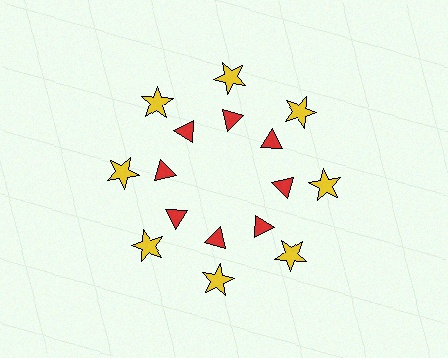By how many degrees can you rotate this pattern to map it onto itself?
The pattern maps onto itself every 45 degrees of rotation.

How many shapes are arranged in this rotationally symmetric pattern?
There are 16 shapes, arranged in 8 groups of 2.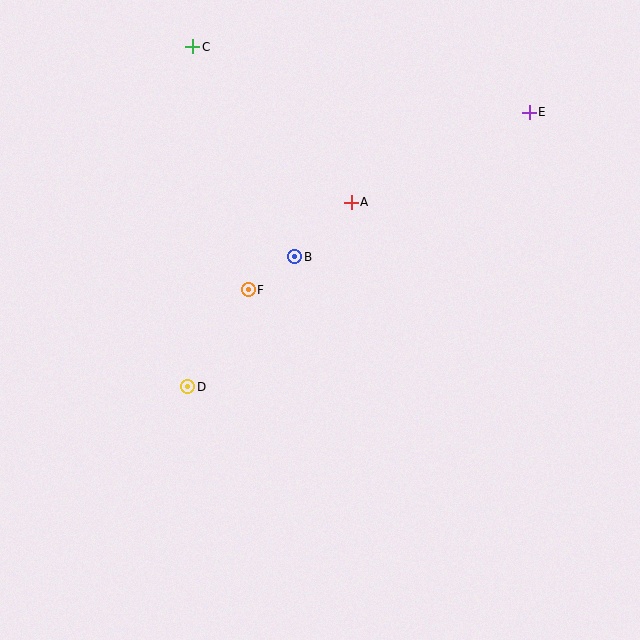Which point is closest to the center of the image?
Point B at (295, 257) is closest to the center.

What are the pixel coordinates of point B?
Point B is at (295, 257).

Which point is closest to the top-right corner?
Point E is closest to the top-right corner.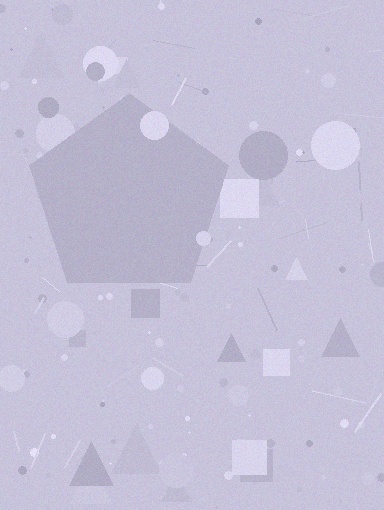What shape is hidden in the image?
A pentagon is hidden in the image.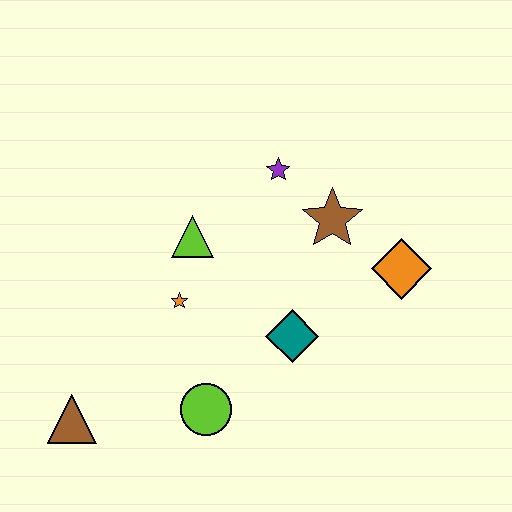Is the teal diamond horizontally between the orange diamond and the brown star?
No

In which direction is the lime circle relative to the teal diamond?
The lime circle is to the left of the teal diamond.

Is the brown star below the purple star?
Yes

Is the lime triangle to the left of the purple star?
Yes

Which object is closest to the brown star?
The purple star is closest to the brown star.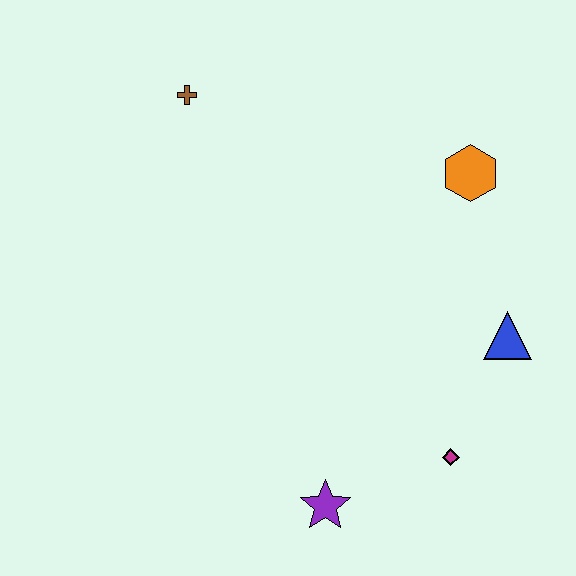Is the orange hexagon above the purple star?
Yes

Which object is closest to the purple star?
The magenta diamond is closest to the purple star.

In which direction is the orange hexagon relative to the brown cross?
The orange hexagon is to the right of the brown cross.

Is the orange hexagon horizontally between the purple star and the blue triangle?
Yes